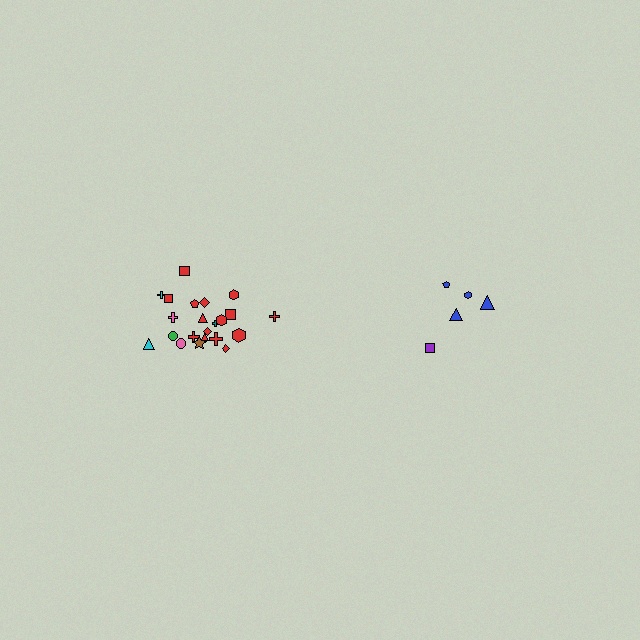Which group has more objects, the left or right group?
The left group.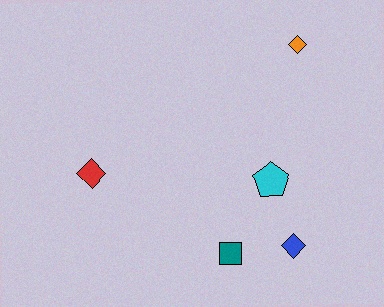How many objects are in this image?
There are 5 objects.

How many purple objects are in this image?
There are no purple objects.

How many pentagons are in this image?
There is 1 pentagon.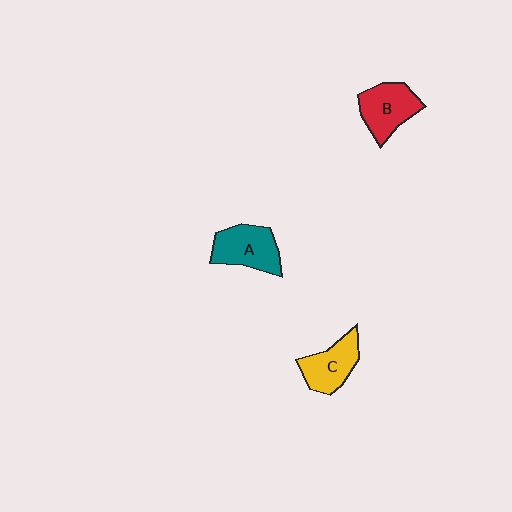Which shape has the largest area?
Shape A (teal).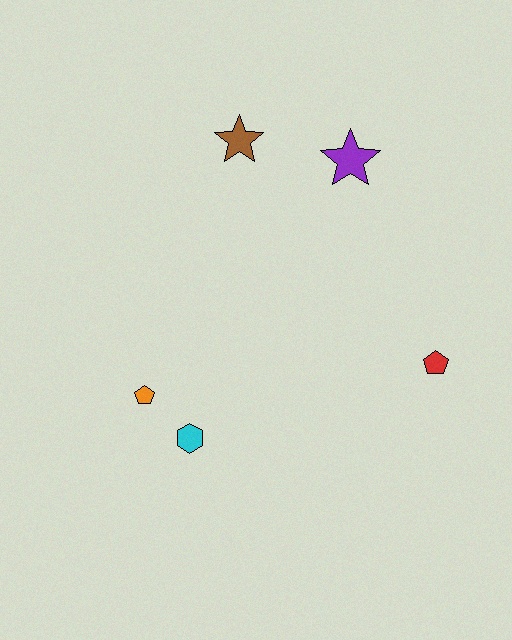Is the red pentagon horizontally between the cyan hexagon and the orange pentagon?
No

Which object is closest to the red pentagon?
The purple star is closest to the red pentagon.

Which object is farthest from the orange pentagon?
The purple star is farthest from the orange pentagon.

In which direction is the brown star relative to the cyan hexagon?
The brown star is above the cyan hexagon.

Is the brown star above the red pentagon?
Yes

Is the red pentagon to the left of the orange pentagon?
No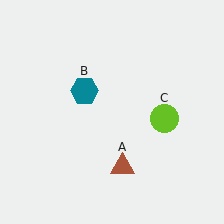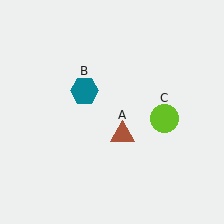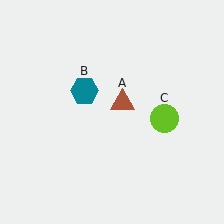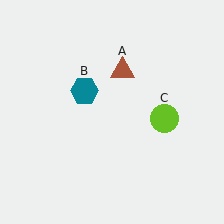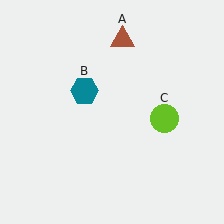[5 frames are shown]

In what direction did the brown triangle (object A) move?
The brown triangle (object A) moved up.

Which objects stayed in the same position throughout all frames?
Teal hexagon (object B) and lime circle (object C) remained stationary.